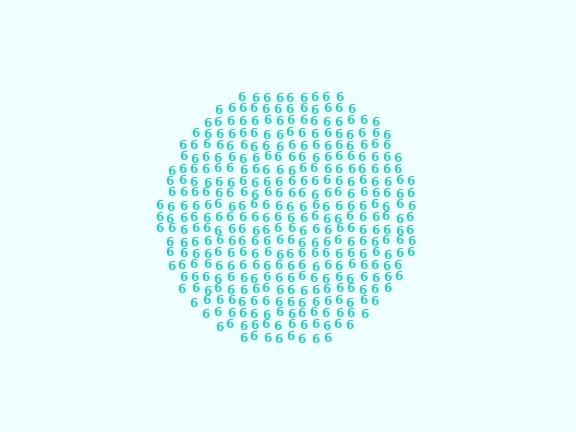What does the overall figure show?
The overall figure shows a circle.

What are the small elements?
The small elements are digit 6's.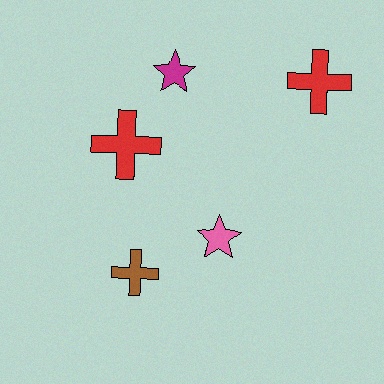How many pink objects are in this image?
There is 1 pink object.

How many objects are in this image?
There are 5 objects.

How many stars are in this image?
There are 2 stars.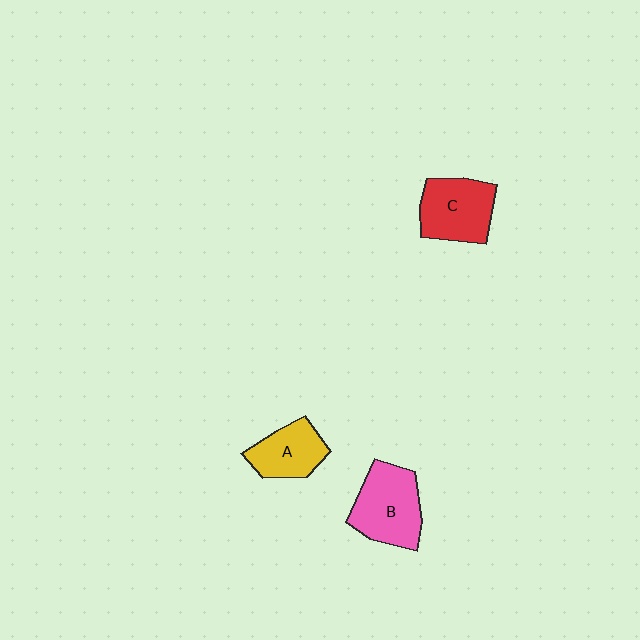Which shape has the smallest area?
Shape A (yellow).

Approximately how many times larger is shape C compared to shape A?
Approximately 1.3 times.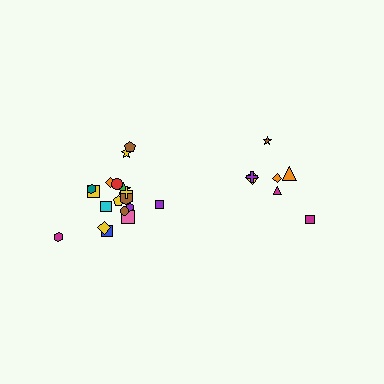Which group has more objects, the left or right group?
The left group.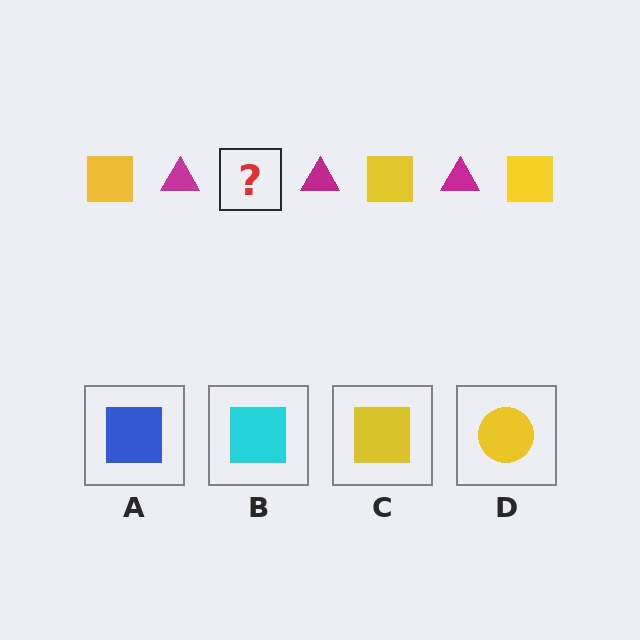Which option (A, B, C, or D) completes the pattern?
C.